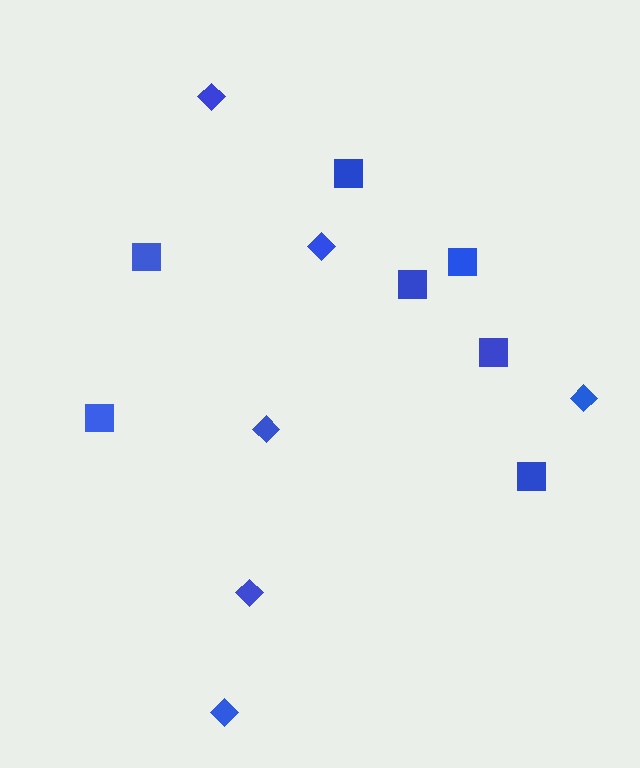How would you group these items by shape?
There are 2 groups: one group of squares (7) and one group of diamonds (6).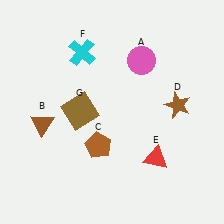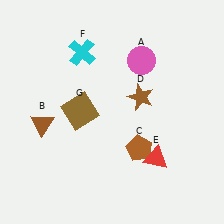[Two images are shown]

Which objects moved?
The objects that moved are: the brown pentagon (C), the brown star (D).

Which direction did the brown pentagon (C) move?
The brown pentagon (C) moved right.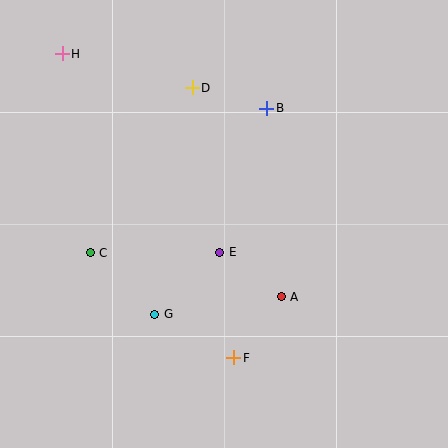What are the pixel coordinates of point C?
Point C is at (90, 253).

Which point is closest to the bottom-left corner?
Point G is closest to the bottom-left corner.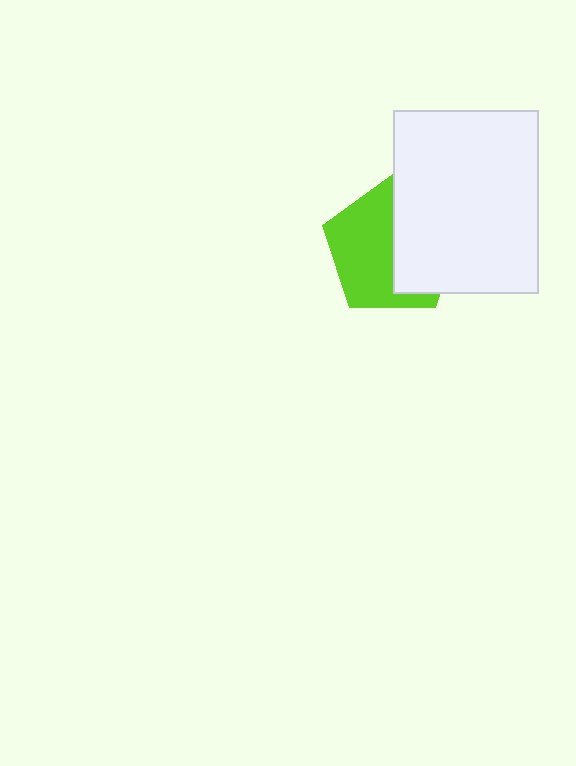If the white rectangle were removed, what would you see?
You would see the complete lime pentagon.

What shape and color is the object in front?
The object in front is a white rectangle.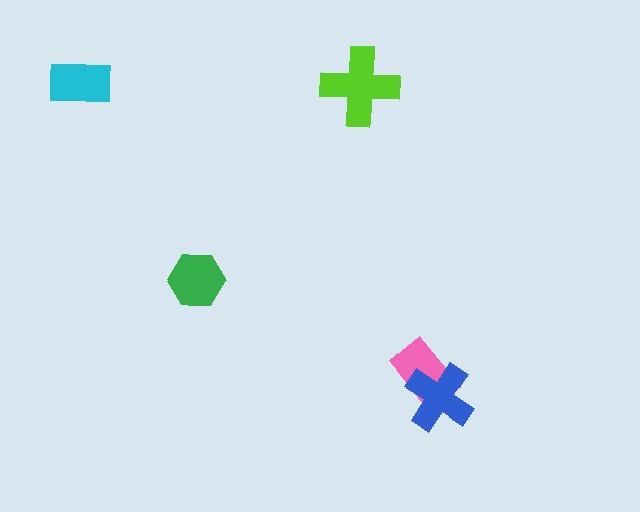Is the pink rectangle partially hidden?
Yes, it is partially covered by another shape.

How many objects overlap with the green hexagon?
0 objects overlap with the green hexagon.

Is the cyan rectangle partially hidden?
No, no other shape covers it.